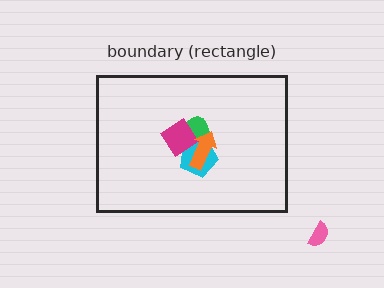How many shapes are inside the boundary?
4 inside, 1 outside.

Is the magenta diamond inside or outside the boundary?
Inside.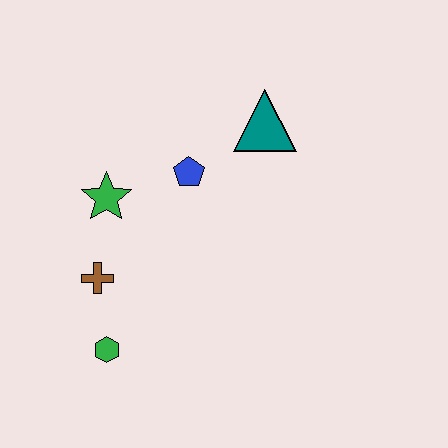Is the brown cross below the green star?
Yes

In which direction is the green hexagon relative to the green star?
The green hexagon is below the green star.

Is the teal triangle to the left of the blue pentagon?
No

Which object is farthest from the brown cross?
The teal triangle is farthest from the brown cross.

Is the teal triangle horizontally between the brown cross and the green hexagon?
No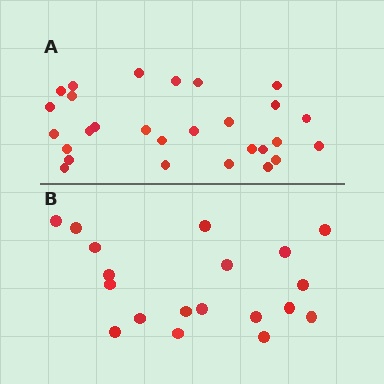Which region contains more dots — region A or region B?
Region A (the top region) has more dots.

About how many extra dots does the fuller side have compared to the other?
Region A has roughly 8 or so more dots than region B.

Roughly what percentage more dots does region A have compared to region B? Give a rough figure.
About 45% more.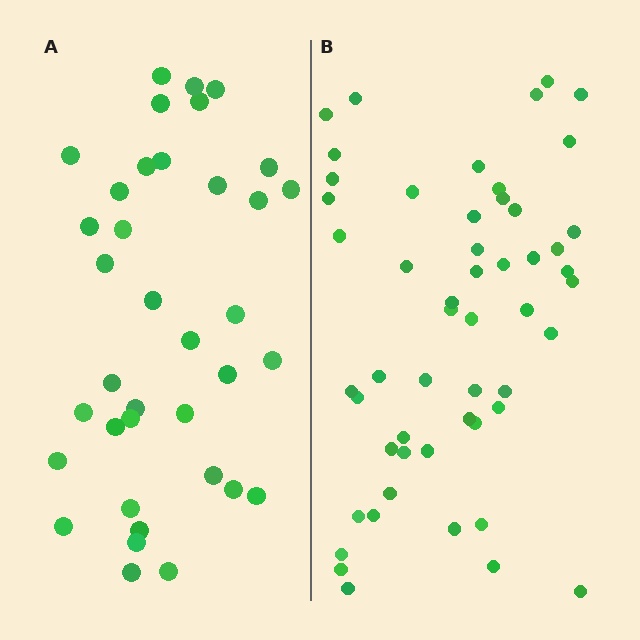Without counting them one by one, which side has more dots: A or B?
Region B (the right region) has more dots.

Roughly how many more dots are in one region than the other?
Region B has approximately 15 more dots than region A.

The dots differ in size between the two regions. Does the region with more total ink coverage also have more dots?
No. Region A has more total ink coverage because its dots are larger, but region B actually contains more individual dots. Total area can be misleading — the number of items is what matters here.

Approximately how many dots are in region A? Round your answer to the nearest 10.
About 40 dots. (The exact count is 37, which rounds to 40.)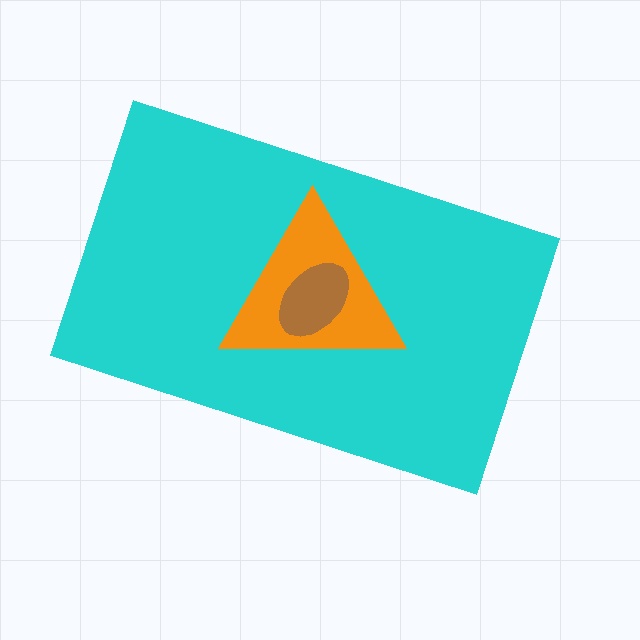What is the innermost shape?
The brown ellipse.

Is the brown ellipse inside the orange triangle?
Yes.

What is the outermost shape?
The cyan rectangle.